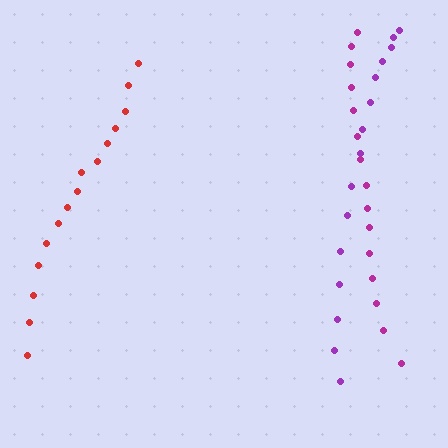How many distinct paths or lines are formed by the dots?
There are 3 distinct paths.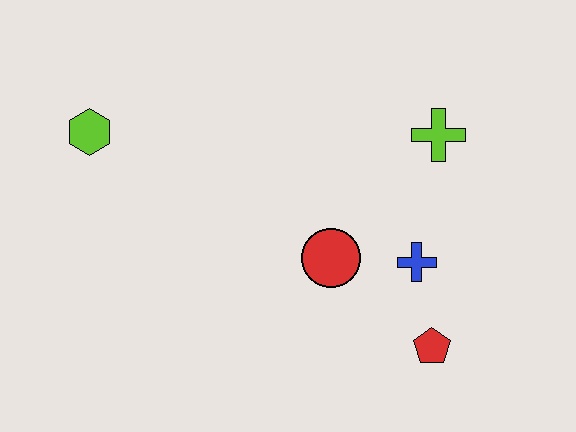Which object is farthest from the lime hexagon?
The red pentagon is farthest from the lime hexagon.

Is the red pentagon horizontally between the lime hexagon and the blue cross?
No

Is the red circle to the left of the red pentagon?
Yes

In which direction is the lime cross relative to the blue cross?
The lime cross is above the blue cross.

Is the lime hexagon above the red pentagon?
Yes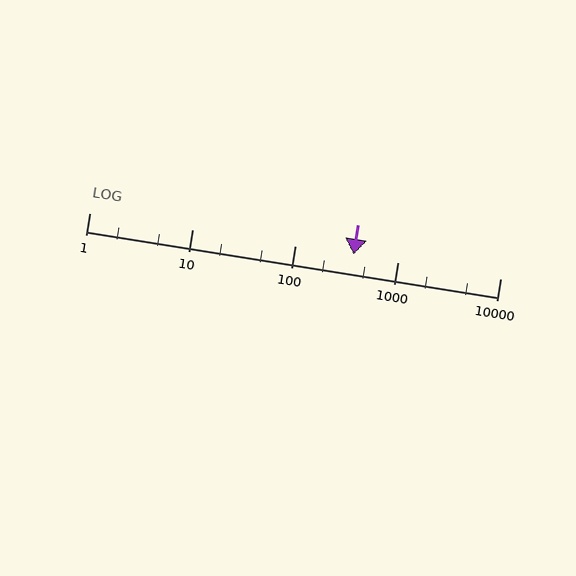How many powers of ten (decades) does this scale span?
The scale spans 4 decades, from 1 to 10000.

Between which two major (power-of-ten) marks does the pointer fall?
The pointer is between 100 and 1000.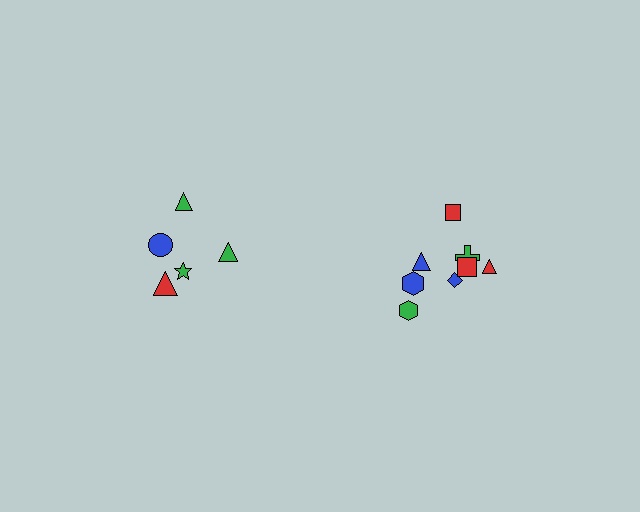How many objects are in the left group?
There are 5 objects.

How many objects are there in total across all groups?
There are 13 objects.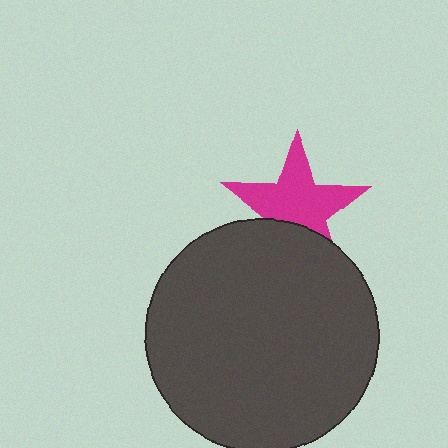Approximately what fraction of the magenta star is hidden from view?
Roughly 31% of the magenta star is hidden behind the dark gray circle.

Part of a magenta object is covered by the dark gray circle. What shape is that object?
It is a star.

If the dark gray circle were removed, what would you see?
You would see the complete magenta star.